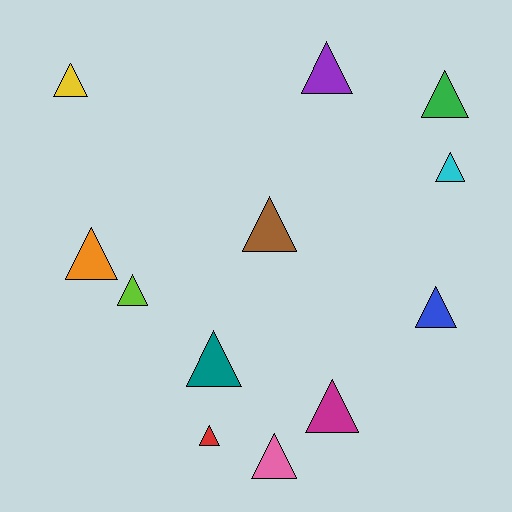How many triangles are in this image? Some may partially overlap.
There are 12 triangles.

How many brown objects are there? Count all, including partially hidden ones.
There is 1 brown object.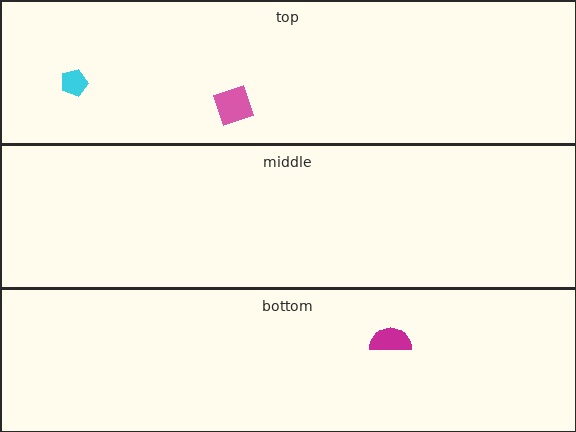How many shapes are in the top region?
2.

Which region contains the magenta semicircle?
The bottom region.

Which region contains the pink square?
The top region.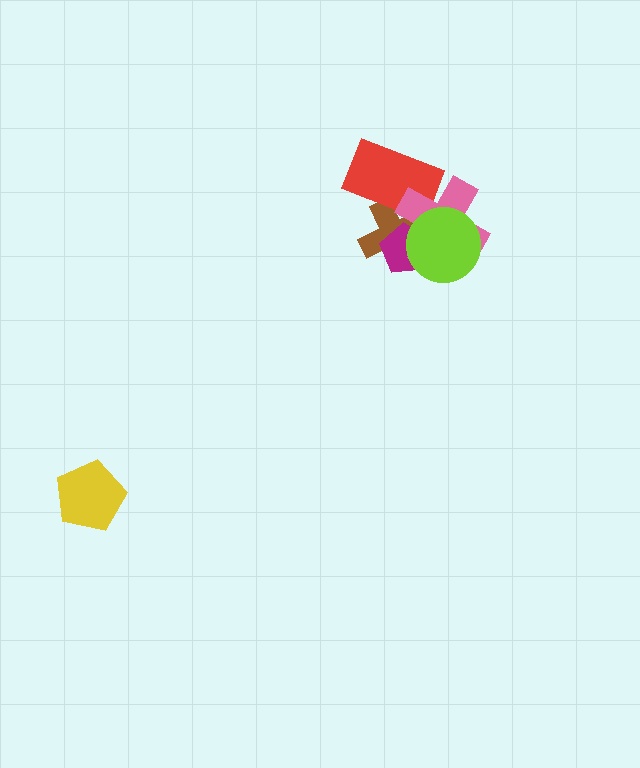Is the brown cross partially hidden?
Yes, it is partially covered by another shape.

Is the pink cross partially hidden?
Yes, it is partially covered by another shape.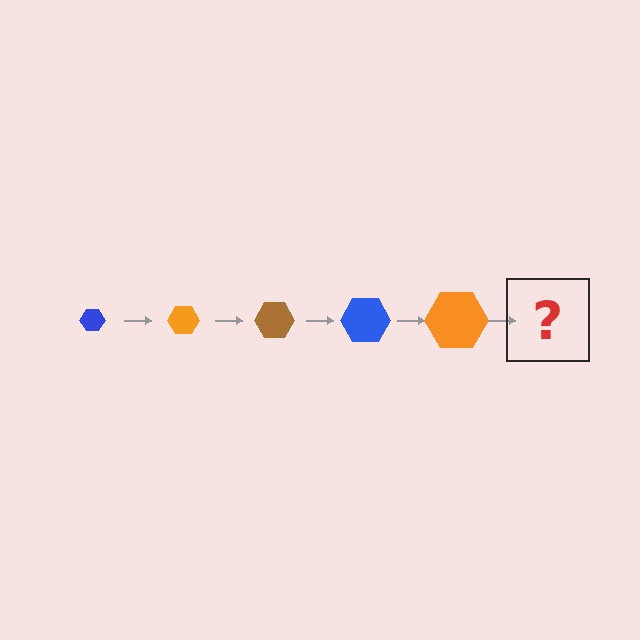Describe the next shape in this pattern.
It should be a brown hexagon, larger than the previous one.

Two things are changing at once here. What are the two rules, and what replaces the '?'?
The two rules are that the hexagon grows larger each step and the color cycles through blue, orange, and brown. The '?' should be a brown hexagon, larger than the previous one.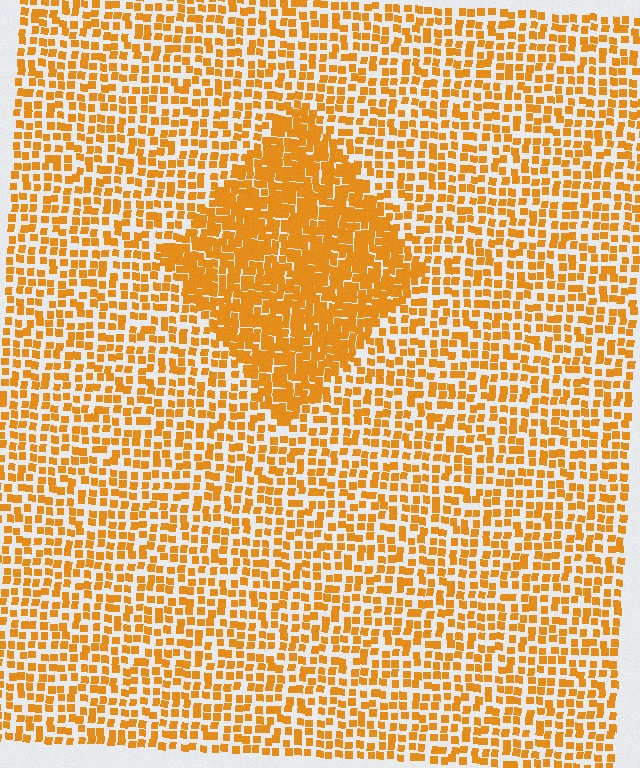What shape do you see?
I see a diamond.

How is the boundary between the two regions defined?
The boundary is defined by a change in element density (approximately 2.0x ratio). All elements are the same color, size, and shape.